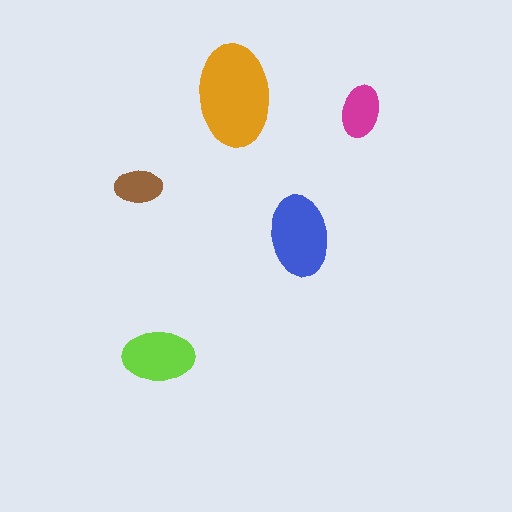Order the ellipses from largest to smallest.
the orange one, the blue one, the lime one, the magenta one, the brown one.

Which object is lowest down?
The lime ellipse is bottommost.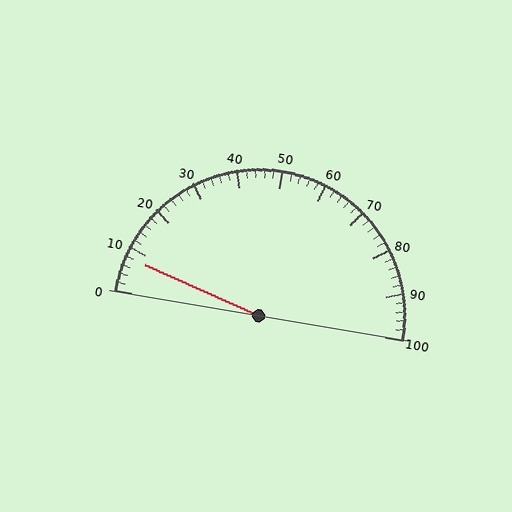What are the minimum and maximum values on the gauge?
The gauge ranges from 0 to 100.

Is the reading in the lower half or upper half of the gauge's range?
The reading is in the lower half of the range (0 to 100).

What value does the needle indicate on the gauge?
The needle indicates approximately 8.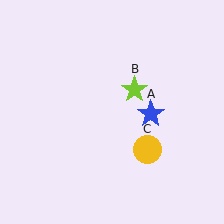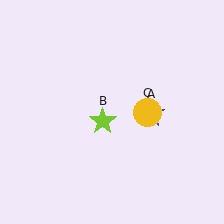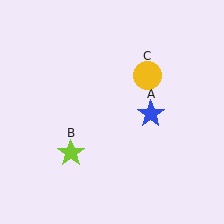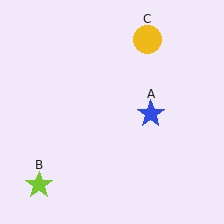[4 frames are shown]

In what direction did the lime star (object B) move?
The lime star (object B) moved down and to the left.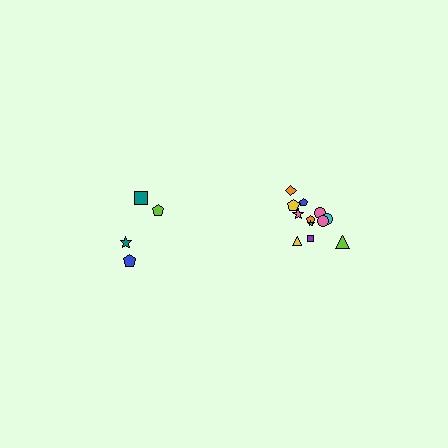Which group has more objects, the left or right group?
The right group.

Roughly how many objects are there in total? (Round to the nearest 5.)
Roughly 15 objects in total.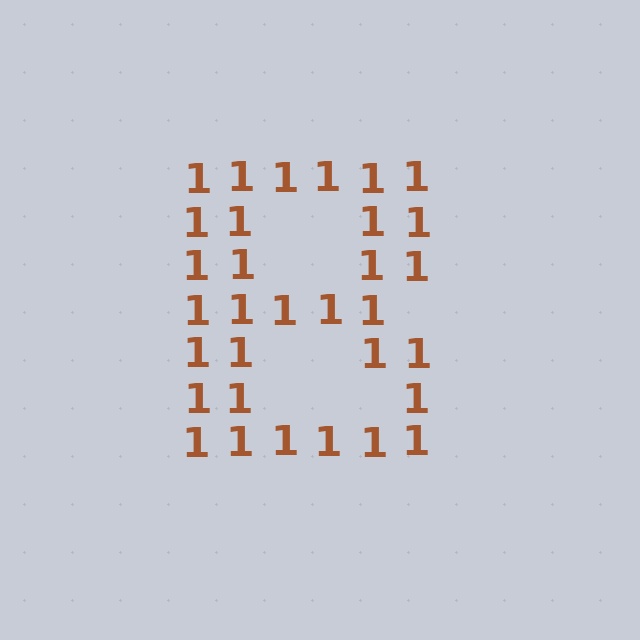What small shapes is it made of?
It is made of small digit 1's.